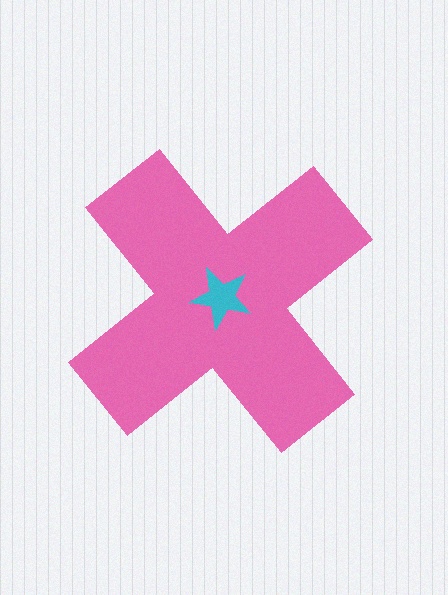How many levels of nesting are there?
2.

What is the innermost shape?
The cyan star.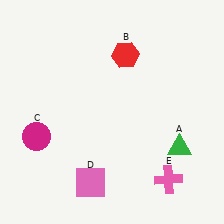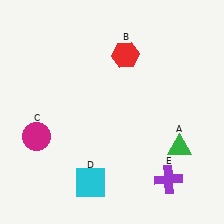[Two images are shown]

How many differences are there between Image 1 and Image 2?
There are 2 differences between the two images.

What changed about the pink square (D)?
In Image 1, D is pink. In Image 2, it changed to cyan.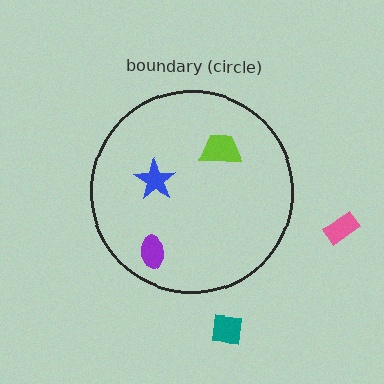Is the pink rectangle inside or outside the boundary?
Outside.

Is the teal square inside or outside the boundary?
Outside.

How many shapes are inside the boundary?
3 inside, 2 outside.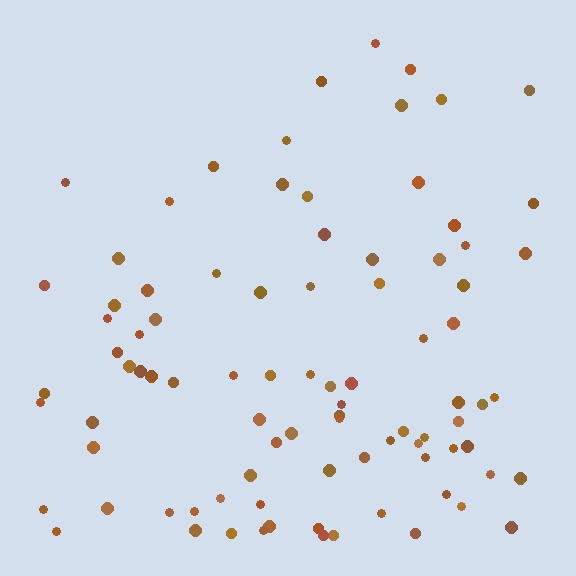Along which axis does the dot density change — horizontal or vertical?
Vertical.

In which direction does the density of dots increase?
From top to bottom, with the bottom side densest.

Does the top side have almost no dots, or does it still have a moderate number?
Still a moderate number, just noticeably fewer than the bottom.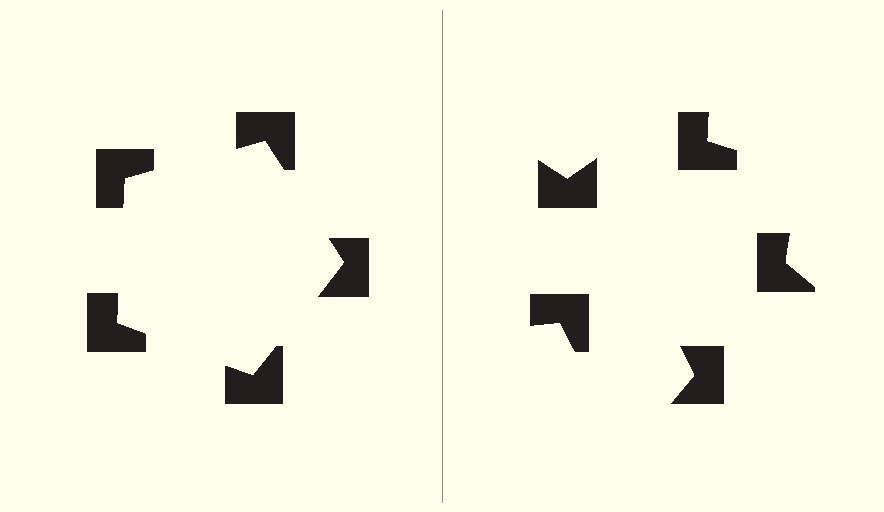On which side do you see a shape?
An illusory pentagon appears on the left side. On the right side the wedge cuts are rotated, so no coherent shape forms.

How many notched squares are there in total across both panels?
10 — 5 on each side.